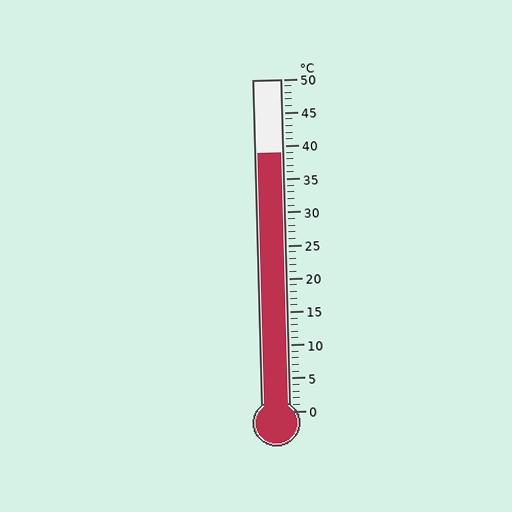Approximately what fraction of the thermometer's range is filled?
The thermometer is filled to approximately 80% of its range.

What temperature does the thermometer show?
The thermometer shows approximately 39°C.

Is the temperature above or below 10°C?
The temperature is above 10°C.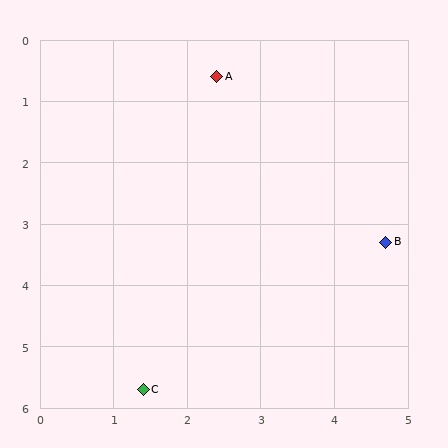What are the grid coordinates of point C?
Point C is at approximately (1.4, 5.7).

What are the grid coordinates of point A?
Point A is at approximately (2.4, 0.6).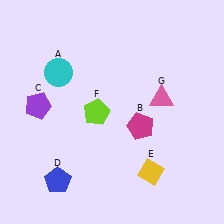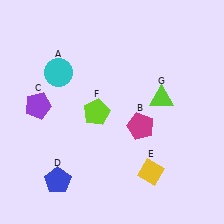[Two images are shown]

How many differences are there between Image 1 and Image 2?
There is 1 difference between the two images.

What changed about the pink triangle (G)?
In Image 1, G is pink. In Image 2, it changed to lime.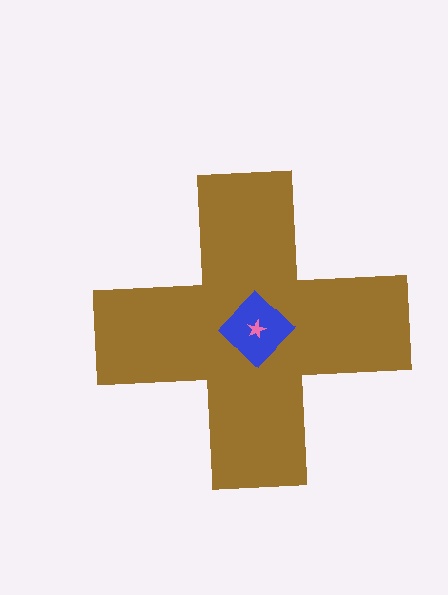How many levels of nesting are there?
3.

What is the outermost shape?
The brown cross.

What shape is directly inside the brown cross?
The blue diamond.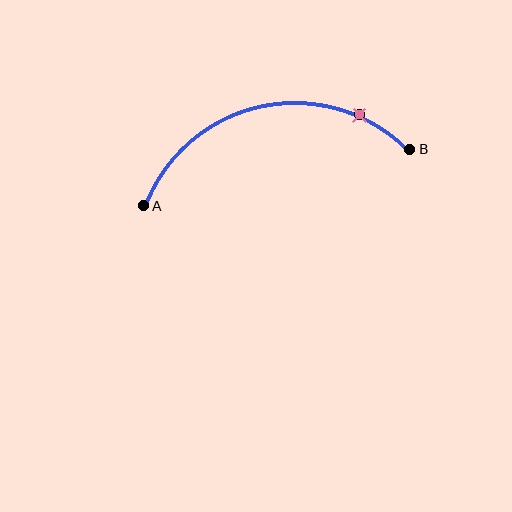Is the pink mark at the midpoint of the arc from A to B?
No. The pink mark lies on the arc but is closer to endpoint B. The arc midpoint would be at the point on the curve equidistant along the arc from both A and B.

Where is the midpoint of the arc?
The arc midpoint is the point on the curve farthest from the straight line joining A and B. It sits above that line.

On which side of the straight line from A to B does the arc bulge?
The arc bulges above the straight line connecting A and B.